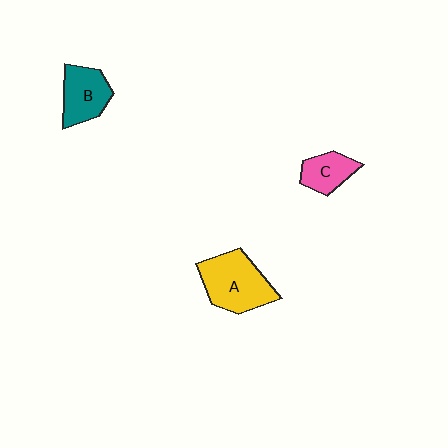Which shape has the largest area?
Shape A (yellow).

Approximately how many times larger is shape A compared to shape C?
Approximately 2.0 times.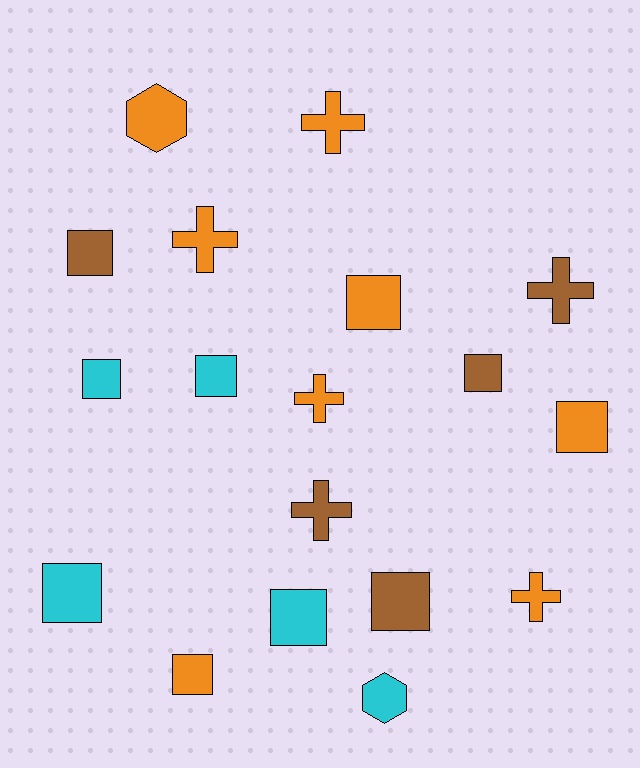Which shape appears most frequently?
Square, with 10 objects.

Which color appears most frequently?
Orange, with 8 objects.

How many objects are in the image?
There are 18 objects.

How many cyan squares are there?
There are 4 cyan squares.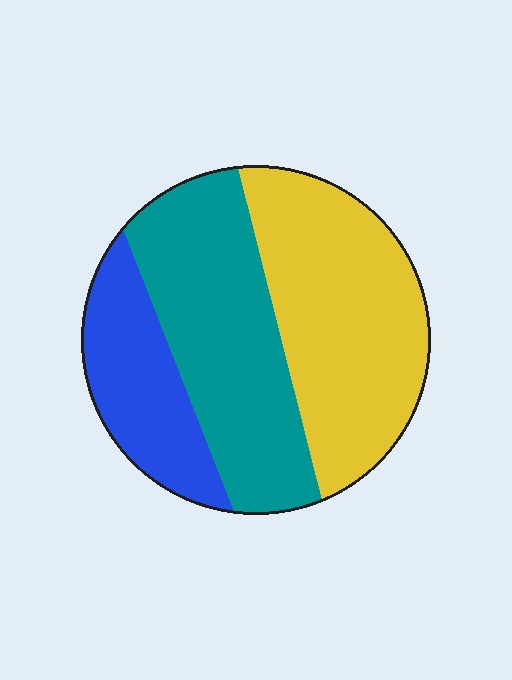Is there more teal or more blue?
Teal.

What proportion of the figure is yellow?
Yellow covers about 40% of the figure.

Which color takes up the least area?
Blue, at roughly 20%.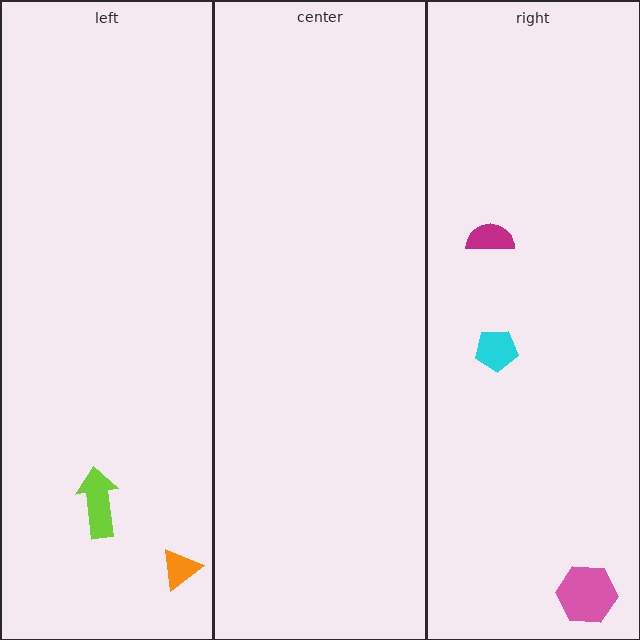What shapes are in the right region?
The magenta semicircle, the pink hexagon, the cyan pentagon.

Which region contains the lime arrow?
The left region.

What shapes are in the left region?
The orange triangle, the lime arrow.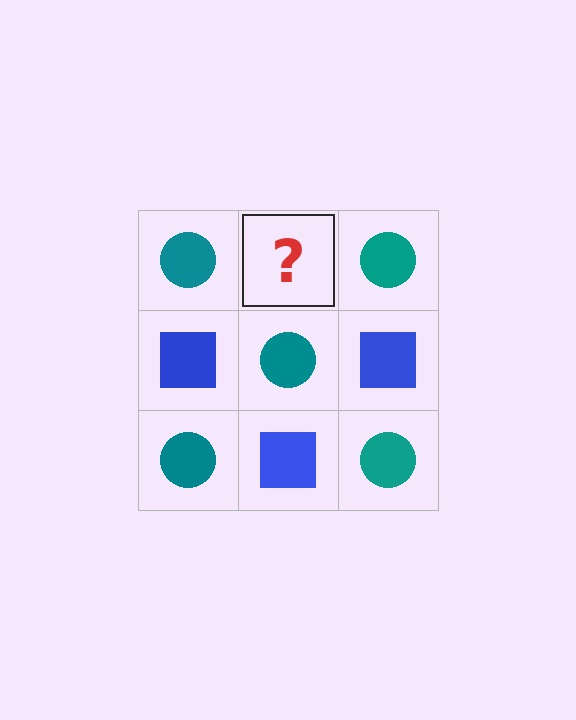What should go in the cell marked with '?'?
The missing cell should contain a blue square.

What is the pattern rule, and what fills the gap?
The rule is that it alternates teal circle and blue square in a checkerboard pattern. The gap should be filled with a blue square.